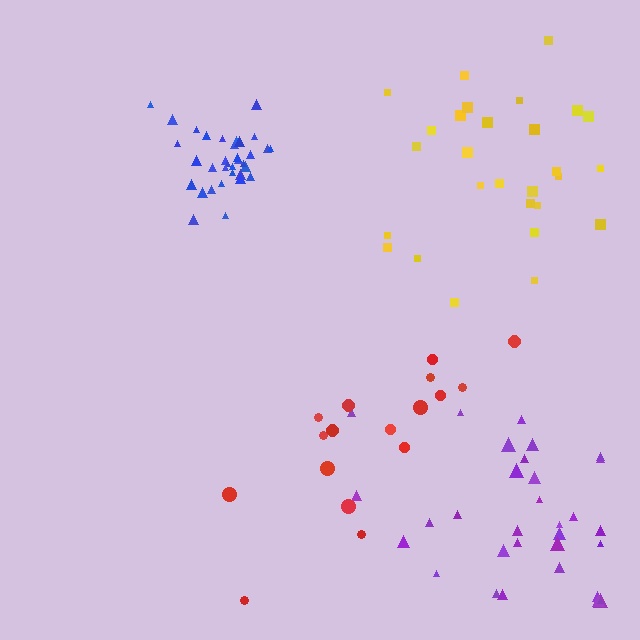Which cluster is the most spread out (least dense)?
Red.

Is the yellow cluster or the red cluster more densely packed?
Yellow.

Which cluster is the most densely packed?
Blue.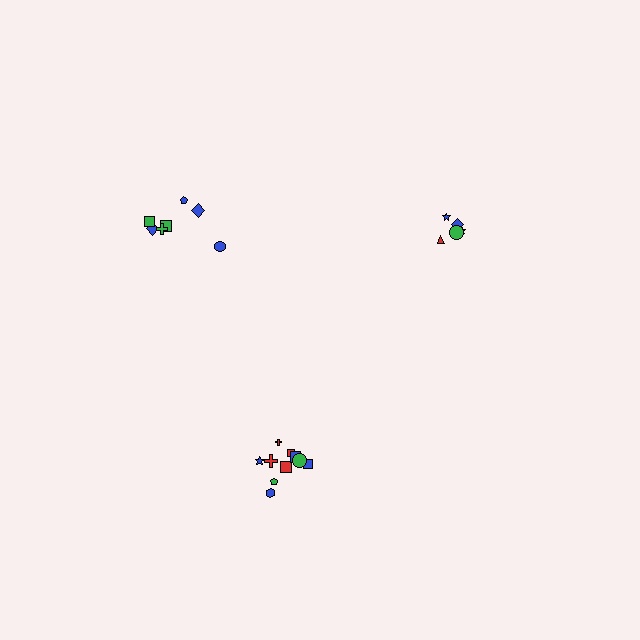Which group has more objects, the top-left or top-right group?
The top-left group.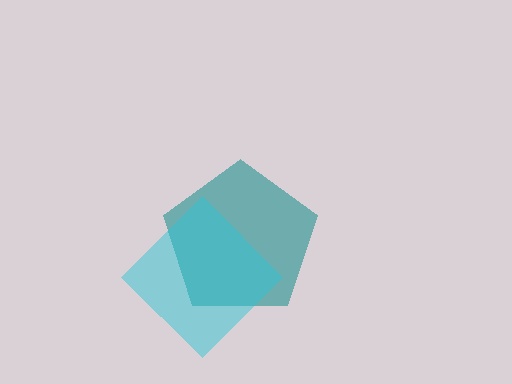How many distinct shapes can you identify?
There are 2 distinct shapes: a teal pentagon, a cyan diamond.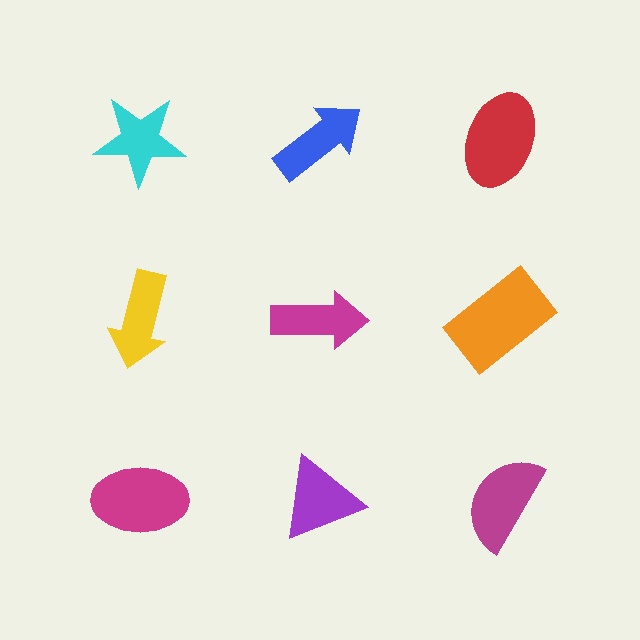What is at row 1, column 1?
A cyan star.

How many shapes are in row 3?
3 shapes.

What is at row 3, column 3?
A magenta semicircle.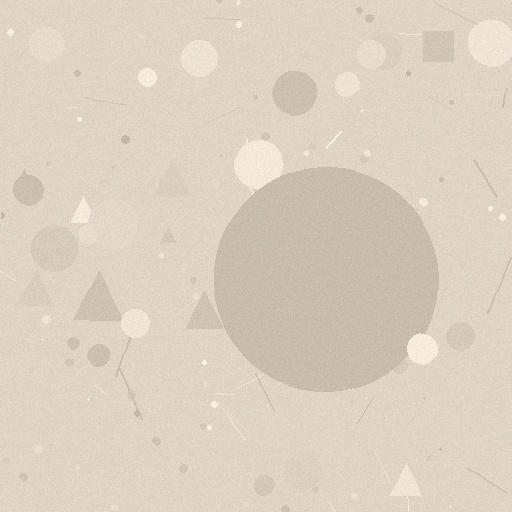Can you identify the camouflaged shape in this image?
The camouflaged shape is a circle.